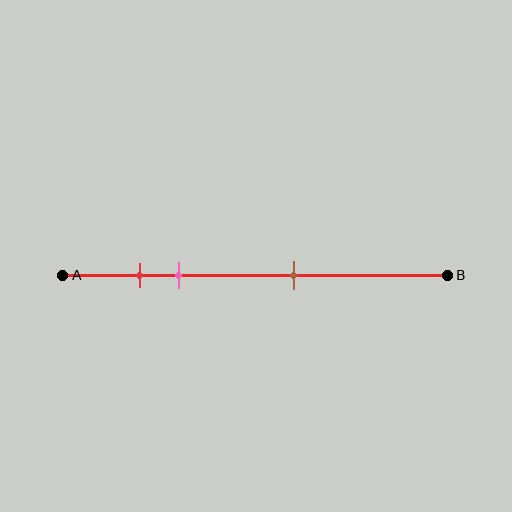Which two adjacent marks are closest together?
The red and pink marks are the closest adjacent pair.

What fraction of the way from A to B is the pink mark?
The pink mark is approximately 30% (0.3) of the way from A to B.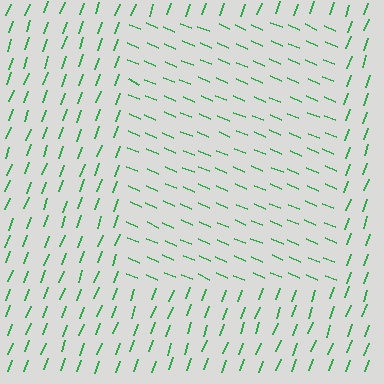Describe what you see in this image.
The image is filled with small green line segments. A rectangle region in the image has lines oriented differently from the surrounding lines, creating a visible texture boundary.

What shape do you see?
I see a rectangle.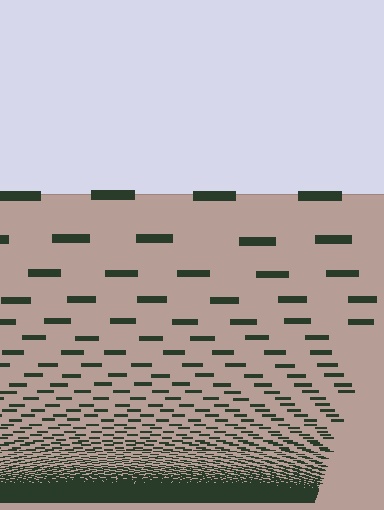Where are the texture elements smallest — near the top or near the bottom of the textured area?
Near the bottom.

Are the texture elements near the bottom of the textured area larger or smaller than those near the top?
Smaller. The gradient is inverted — elements near the bottom are smaller and denser.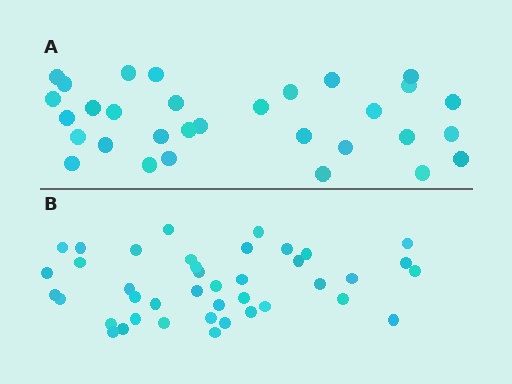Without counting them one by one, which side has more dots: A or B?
Region B (the bottom region) has more dots.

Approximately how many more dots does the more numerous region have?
Region B has roughly 10 or so more dots than region A.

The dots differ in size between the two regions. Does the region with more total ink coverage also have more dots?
No. Region A has more total ink coverage because its dots are larger, but region B actually contains more individual dots. Total area can be misleading — the number of items is what matters here.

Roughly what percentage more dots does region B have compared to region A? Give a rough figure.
About 30% more.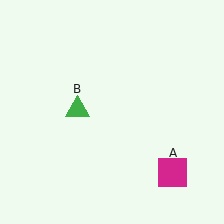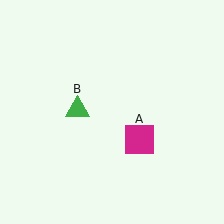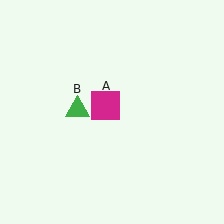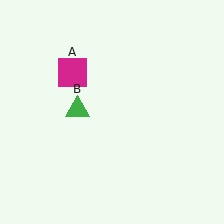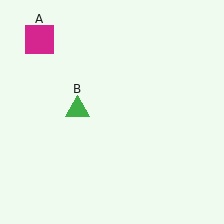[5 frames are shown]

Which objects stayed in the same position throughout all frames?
Green triangle (object B) remained stationary.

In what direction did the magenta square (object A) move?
The magenta square (object A) moved up and to the left.